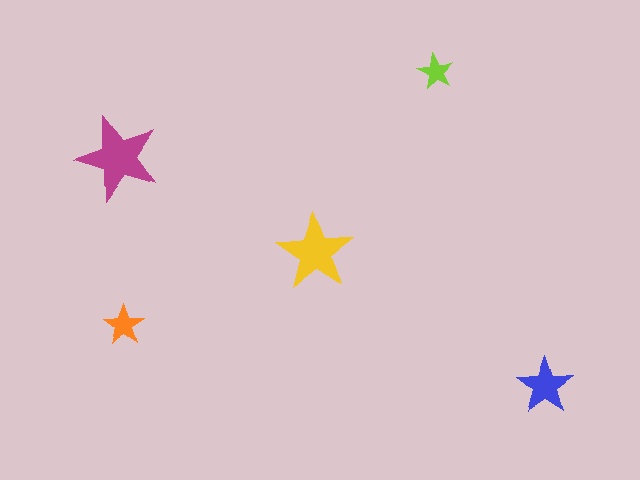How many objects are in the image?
There are 5 objects in the image.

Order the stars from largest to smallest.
the magenta one, the yellow one, the blue one, the orange one, the lime one.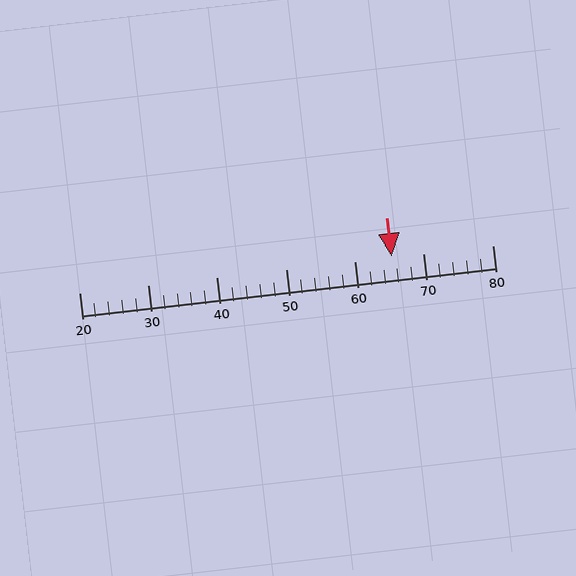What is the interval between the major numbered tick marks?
The major tick marks are spaced 10 units apart.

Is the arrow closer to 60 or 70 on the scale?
The arrow is closer to 70.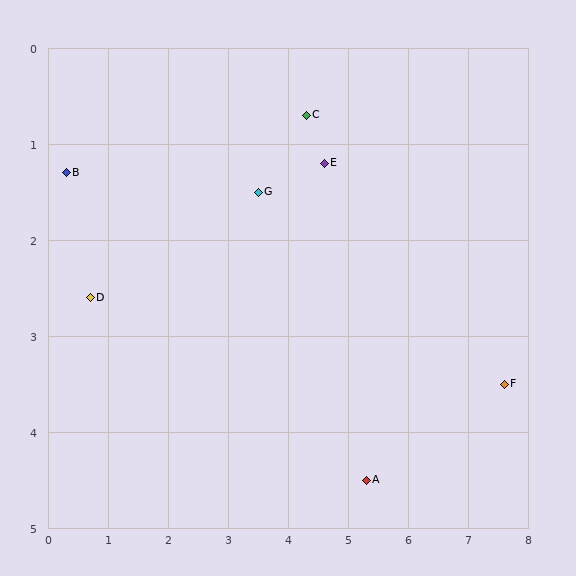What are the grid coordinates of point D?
Point D is at approximately (0.7, 2.6).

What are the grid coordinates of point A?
Point A is at approximately (5.3, 4.5).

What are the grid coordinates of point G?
Point G is at approximately (3.5, 1.5).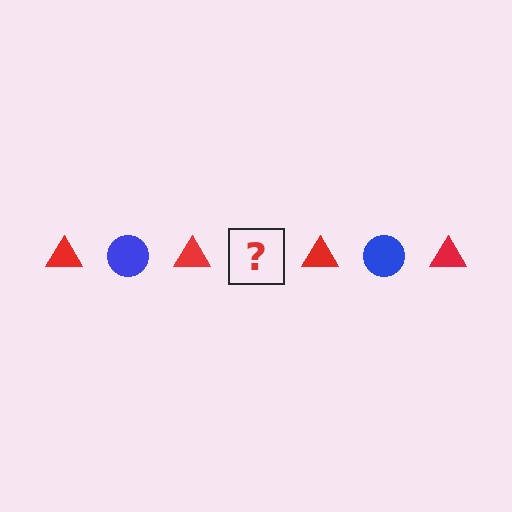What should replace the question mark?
The question mark should be replaced with a blue circle.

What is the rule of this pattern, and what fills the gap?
The rule is that the pattern alternates between red triangle and blue circle. The gap should be filled with a blue circle.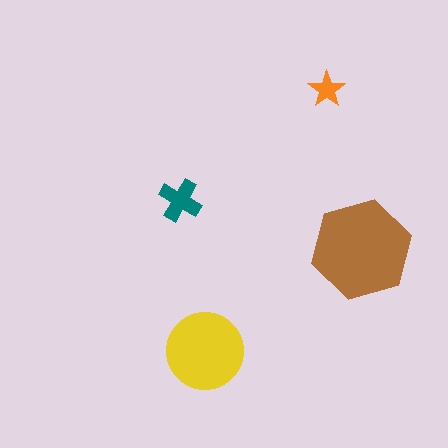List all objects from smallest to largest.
The orange star, the teal cross, the yellow circle, the brown hexagon.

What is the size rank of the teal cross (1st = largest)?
3rd.